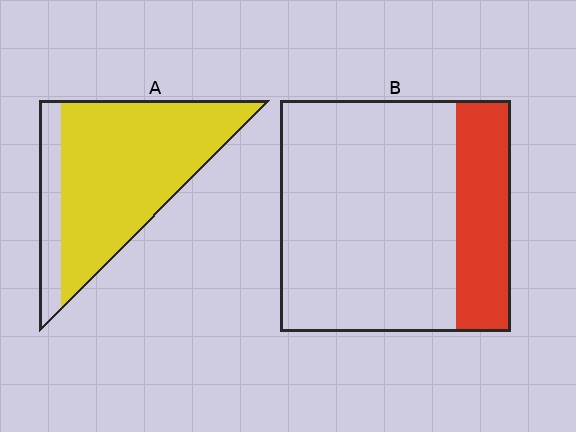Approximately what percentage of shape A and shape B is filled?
A is approximately 80% and B is approximately 25%.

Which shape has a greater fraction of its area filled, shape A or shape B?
Shape A.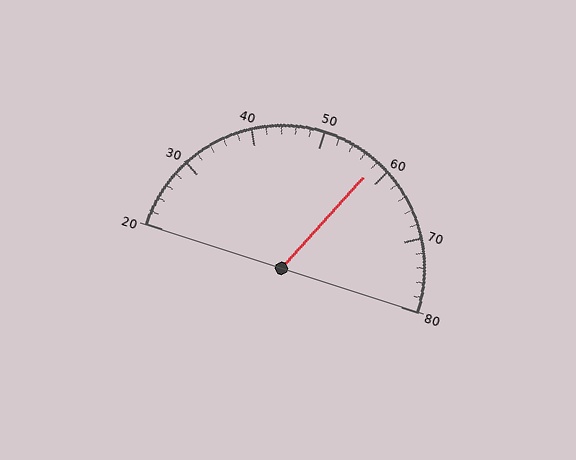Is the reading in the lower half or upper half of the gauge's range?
The reading is in the upper half of the range (20 to 80).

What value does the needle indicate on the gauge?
The needle indicates approximately 58.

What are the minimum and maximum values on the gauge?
The gauge ranges from 20 to 80.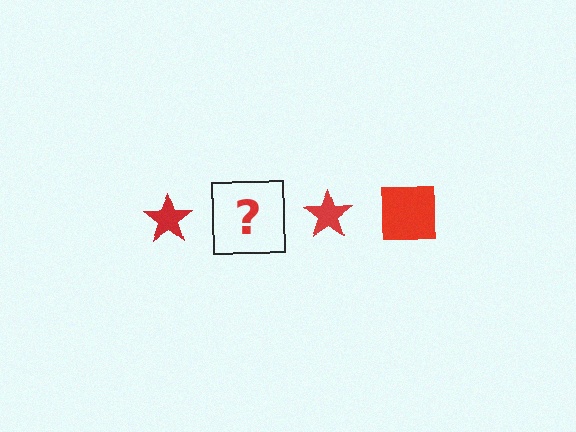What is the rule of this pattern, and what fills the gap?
The rule is that the pattern cycles through star, square shapes in red. The gap should be filled with a red square.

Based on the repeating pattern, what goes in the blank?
The blank should be a red square.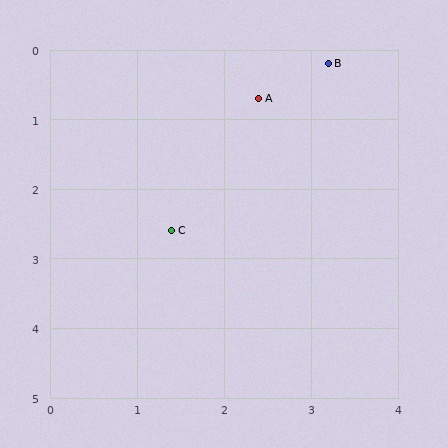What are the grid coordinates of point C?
Point C is at approximately (1.4, 2.6).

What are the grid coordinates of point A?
Point A is at approximately (2.4, 0.7).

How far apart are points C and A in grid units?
Points C and A are about 2.1 grid units apart.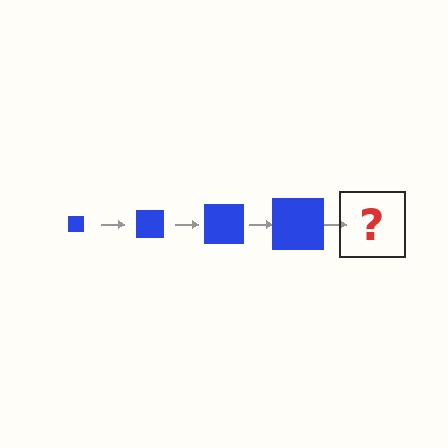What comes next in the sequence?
The next element should be a blue square, larger than the previous one.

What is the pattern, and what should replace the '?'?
The pattern is that the square gets progressively larger each step. The '?' should be a blue square, larger than the previous one.